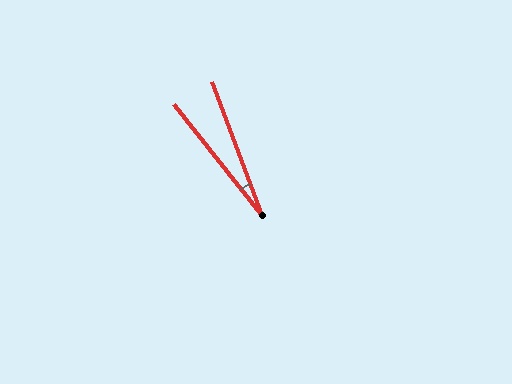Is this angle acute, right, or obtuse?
It is acute.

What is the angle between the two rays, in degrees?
Approximately 18 degrees.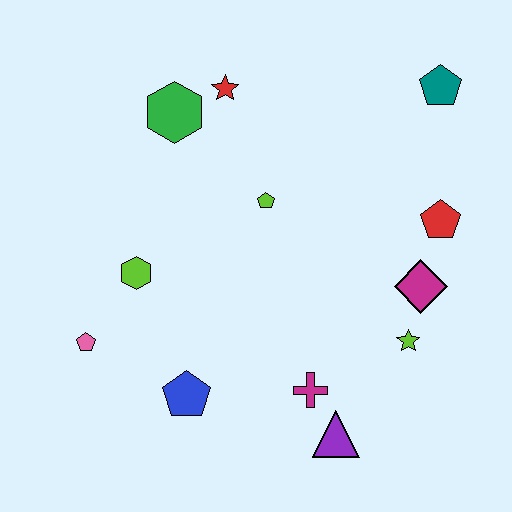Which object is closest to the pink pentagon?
The lime hexagon is closest to the pink pentagon.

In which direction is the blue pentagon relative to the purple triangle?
The blue pentagon is to the left of the purple triangle.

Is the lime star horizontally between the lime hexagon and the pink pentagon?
No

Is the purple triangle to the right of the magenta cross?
Yes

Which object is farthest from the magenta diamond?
The pink pentagon is farthest from the magenta diamond.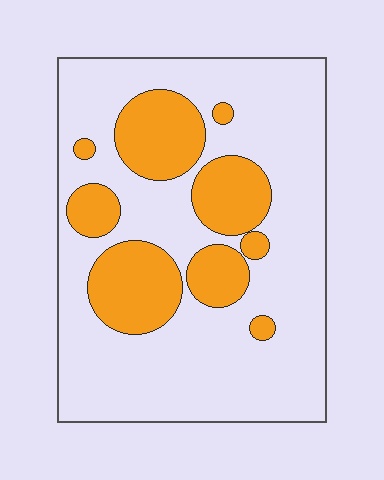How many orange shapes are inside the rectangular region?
9.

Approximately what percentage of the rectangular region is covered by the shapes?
Approximately 25%.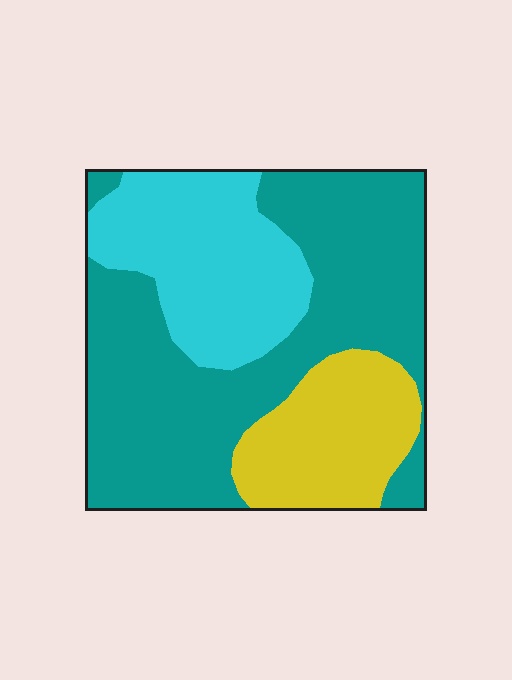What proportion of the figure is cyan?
Cyan takes up about one quarter (1/4) of the figure.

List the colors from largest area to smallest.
From largest to smallest: teal, cyan, yellow.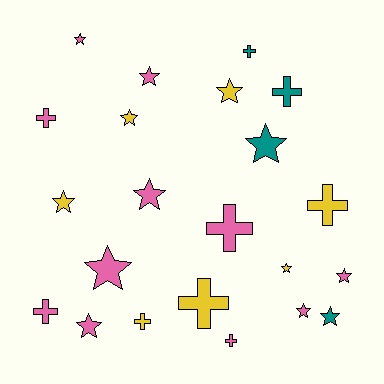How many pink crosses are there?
There are 4 pink crosses.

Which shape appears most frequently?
Star, with 13 objects.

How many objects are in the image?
There are 22 objects.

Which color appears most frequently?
Pink, with 11 objects.